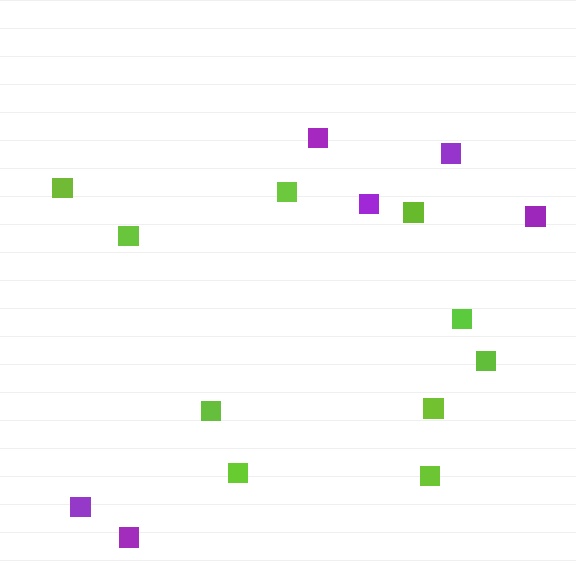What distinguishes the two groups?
There are 2 groups: one group of purple squares (6) and one group of lime squares (10).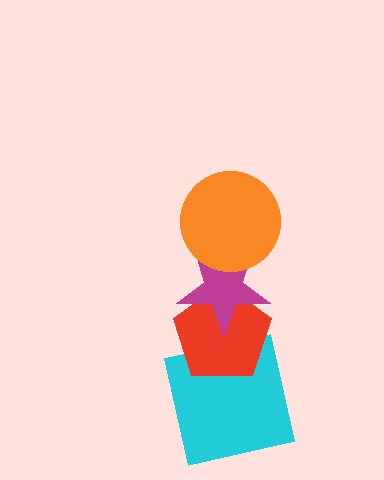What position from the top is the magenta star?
The magenta star is 2nd from the top.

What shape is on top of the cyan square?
The red pentagon is on top of the cyan square.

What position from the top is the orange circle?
The orange circle is 1st from the top.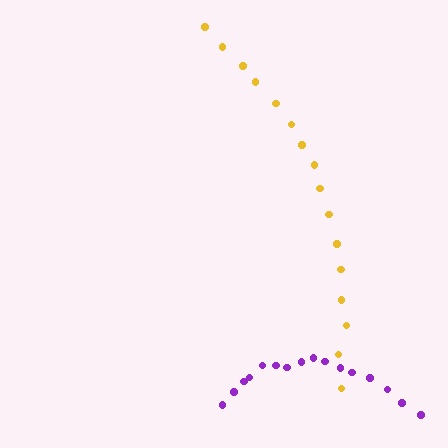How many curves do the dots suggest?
There are 2 distinct paths.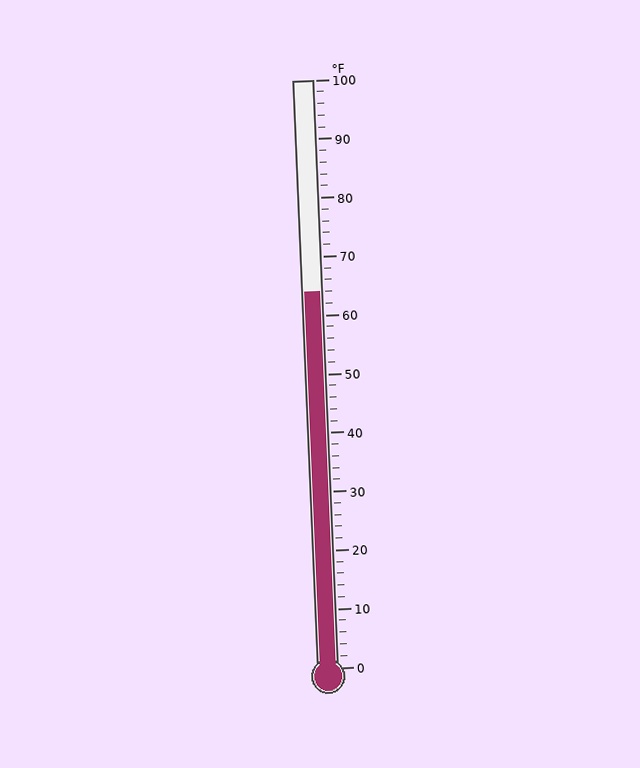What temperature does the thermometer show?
The thermometer shows approximately 64°F.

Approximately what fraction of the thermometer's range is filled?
The thermometer is filled to approximately 65% of its range.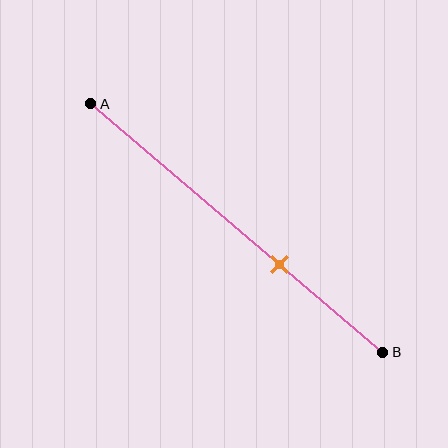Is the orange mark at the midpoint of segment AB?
No, the mark is at about 65% from A, not at the 50% midpoint.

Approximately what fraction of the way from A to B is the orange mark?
The orange mark is approximately 65% of the way from A to B.